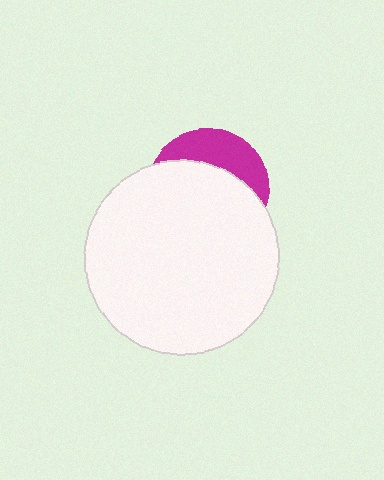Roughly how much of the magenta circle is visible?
A small part of it is visible (roughly 31%).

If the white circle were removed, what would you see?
You would see the complete magenta circle.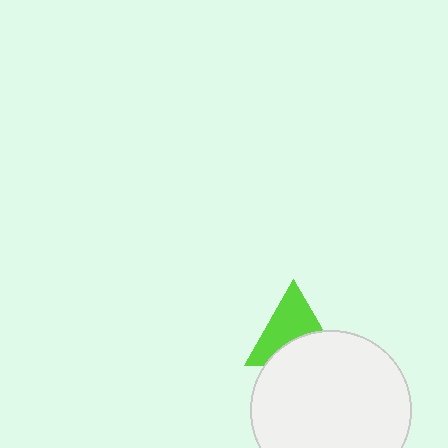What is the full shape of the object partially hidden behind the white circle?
The partially hidden object is a lime triangle.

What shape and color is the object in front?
The object in front is a white circle.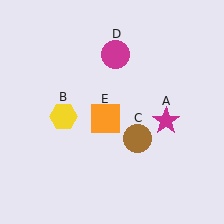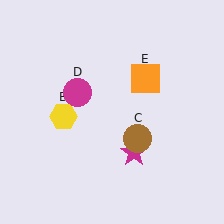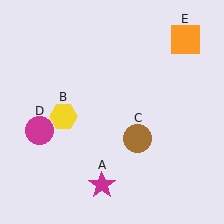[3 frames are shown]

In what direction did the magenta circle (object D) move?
The magenta circle (object D) moved down and to the left.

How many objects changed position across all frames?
3 objects changed position: magenta star (object A), magenta circle (object D), orange square (object E).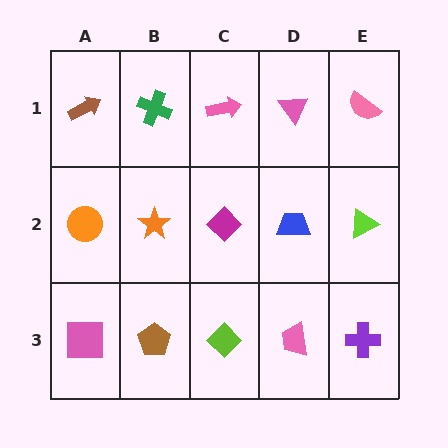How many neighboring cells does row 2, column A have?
3.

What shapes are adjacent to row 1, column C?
A magenta diamond (row 2, column C), a green cross (row 1, column B), a pink triangle (row 1, column D).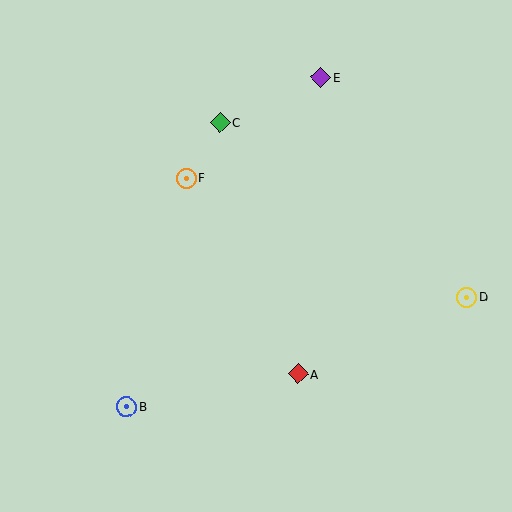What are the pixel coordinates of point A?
Point A is at (298, 374).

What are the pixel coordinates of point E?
Point E is at (321, 77).